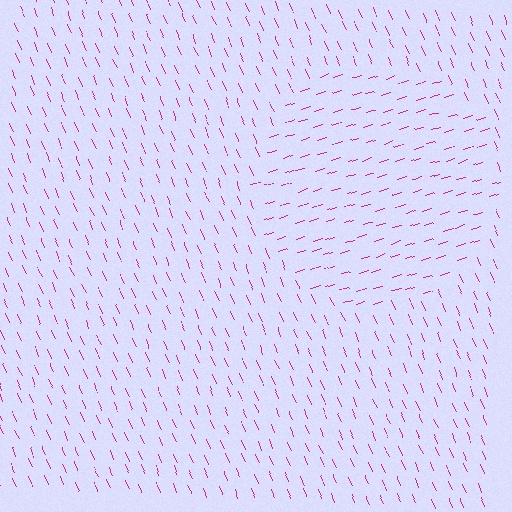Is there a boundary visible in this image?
Yes, there is a texture boundary formed by a change in line orientation.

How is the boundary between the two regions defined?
The boundary is defined purely by a change in line orientation (approximately 84 degrees difference). All lines are the same color and thickness.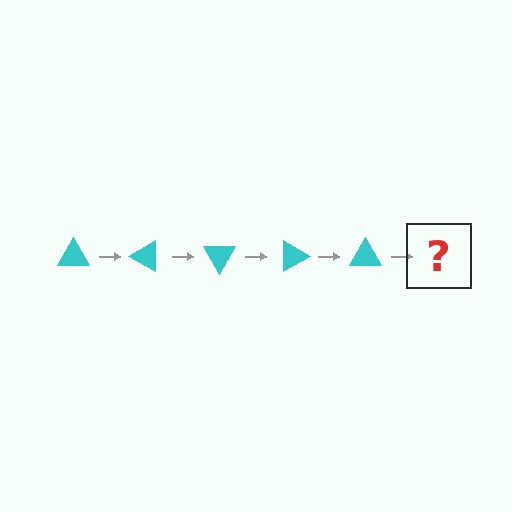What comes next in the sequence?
The next element should be a cyan triangle rotated 150 degrees.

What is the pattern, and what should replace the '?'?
The pattern is that the triangle rotates 30 degrees each step. The '?' should be a cyan triangle rotated 150 degrees.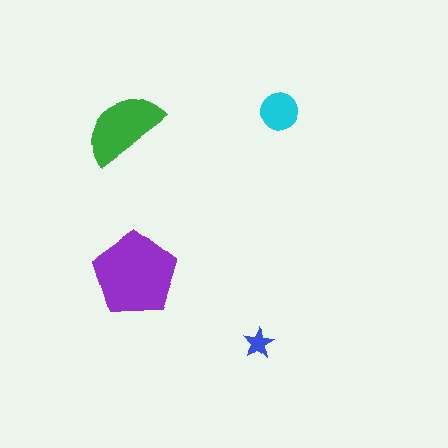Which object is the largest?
The purple pentagon.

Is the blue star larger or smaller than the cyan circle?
Smaller.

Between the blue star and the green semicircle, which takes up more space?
The green semicircle.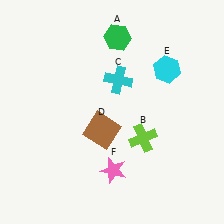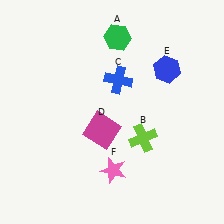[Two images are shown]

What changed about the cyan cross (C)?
In Image 1, C is cyan. In Image 2, it changed to blue.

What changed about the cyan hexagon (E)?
In Image 1, E is cyan. In Image 2, it changed to blue.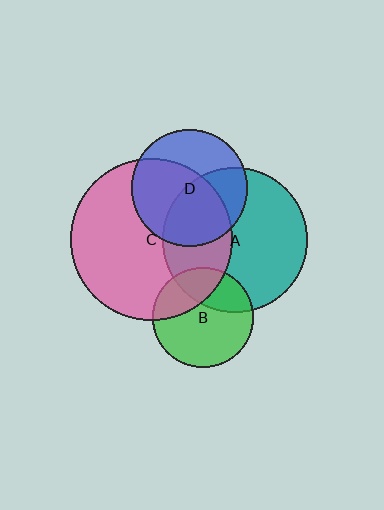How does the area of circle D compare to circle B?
Approximately 1.3 times.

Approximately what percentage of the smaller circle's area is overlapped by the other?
Approximately 40%.